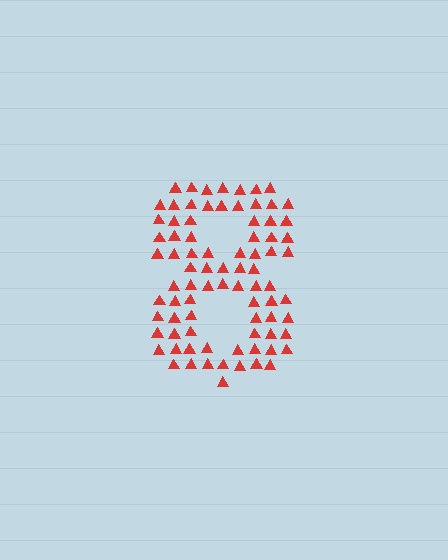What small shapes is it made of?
It is made of small triangles.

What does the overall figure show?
The overall figure shows the digit 8.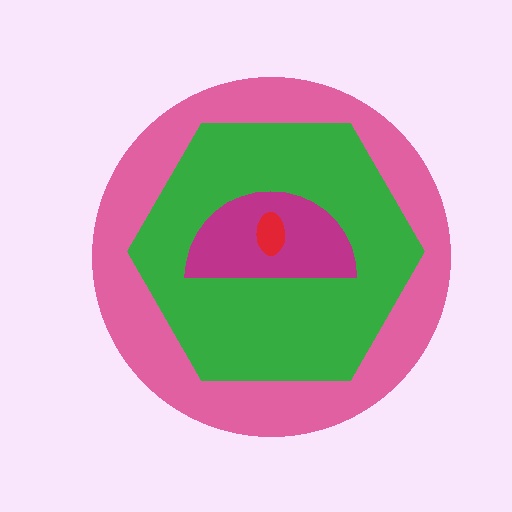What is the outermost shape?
The pink circle.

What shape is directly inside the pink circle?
The green hexagon.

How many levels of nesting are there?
4.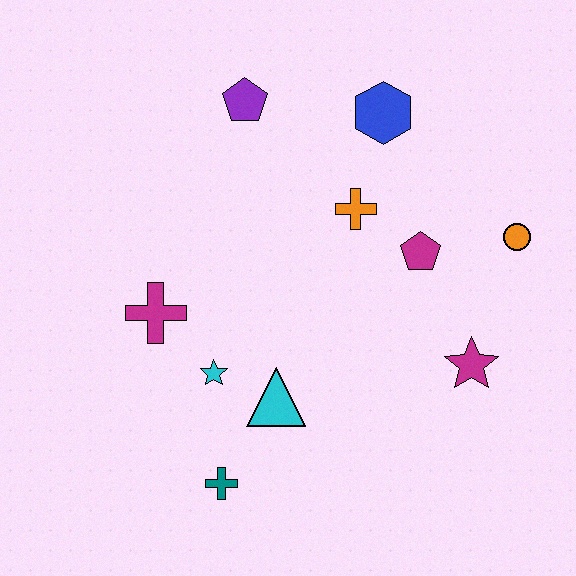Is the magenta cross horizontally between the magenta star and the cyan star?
No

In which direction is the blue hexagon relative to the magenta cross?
The blue hexagon is to the right of the magenta cross.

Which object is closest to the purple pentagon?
The blue hexagon is closest to the purple pentagon.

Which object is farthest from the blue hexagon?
The teal cross is farthest from the blue hexagon.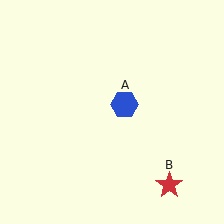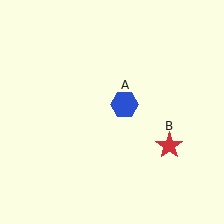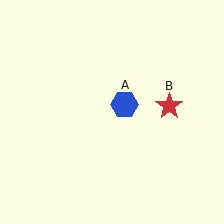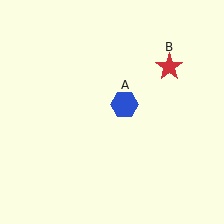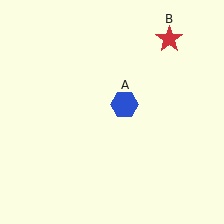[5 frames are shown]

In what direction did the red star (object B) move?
The red star (object B) moved up.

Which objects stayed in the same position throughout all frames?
Blue hexagon (object A) remained stationary.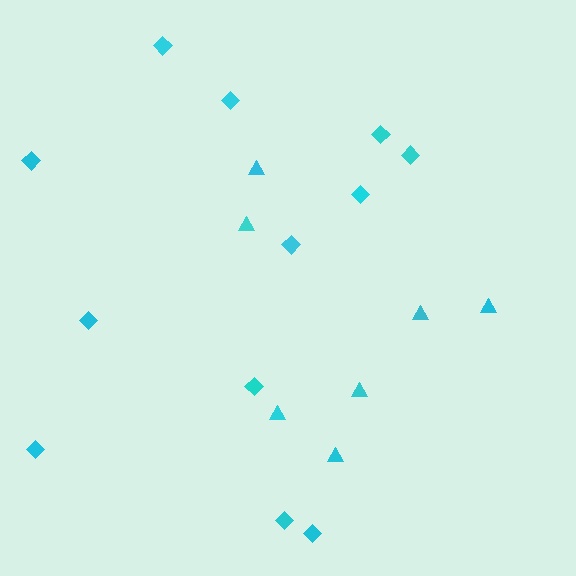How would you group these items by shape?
There are 2 groups: one group of diamonds (12) and one group of triangles (7).